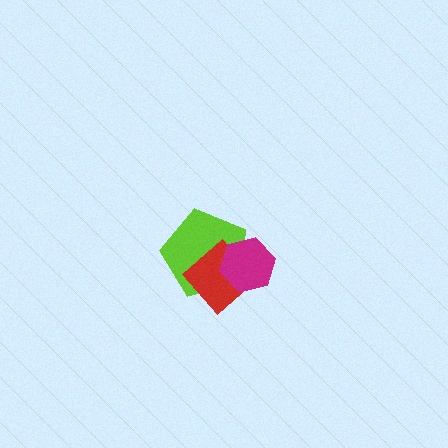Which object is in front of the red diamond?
The magenta hexagon is in front of the red diamond.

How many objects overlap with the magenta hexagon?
2 objects overlap with the magenta hexagon.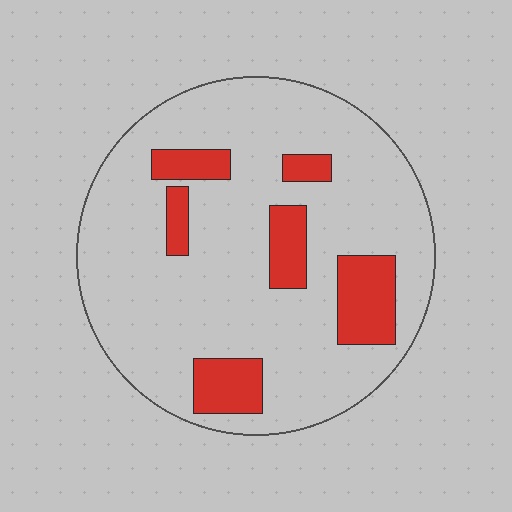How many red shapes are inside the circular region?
6.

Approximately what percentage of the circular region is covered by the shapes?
Approximately 20%.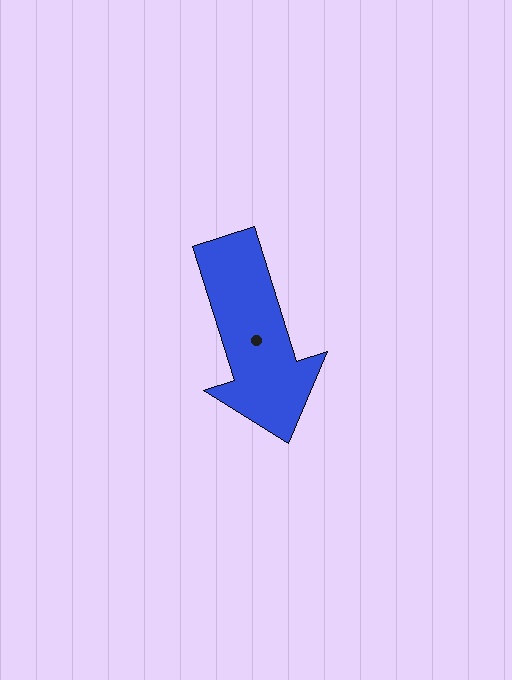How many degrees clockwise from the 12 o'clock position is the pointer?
Approximately 162 degrees.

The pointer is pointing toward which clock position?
Roughly 5 o'clock.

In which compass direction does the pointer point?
South.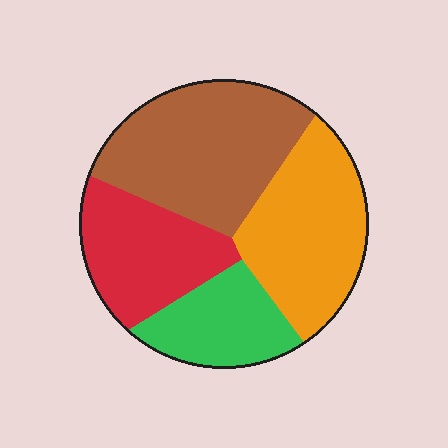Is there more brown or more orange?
Brown.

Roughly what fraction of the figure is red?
Red covers about 20% of the figure.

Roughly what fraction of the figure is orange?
Orange covers around 30% of the figure.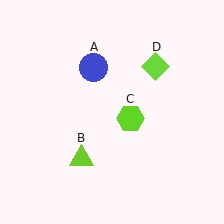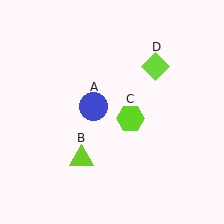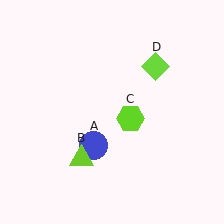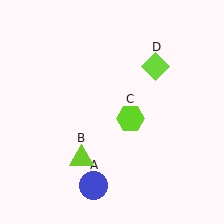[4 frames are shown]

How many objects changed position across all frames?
1 object changed position: blue circle (object A).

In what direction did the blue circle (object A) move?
The blue circle (object A) moved down.